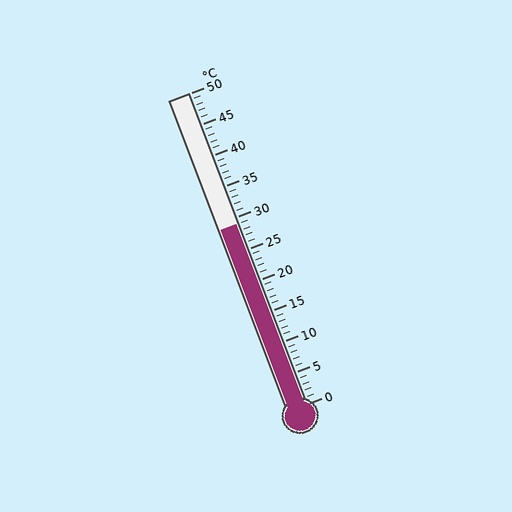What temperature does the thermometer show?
The thermometer shows approximately 29°C.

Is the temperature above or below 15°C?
The temperature is above 15°C.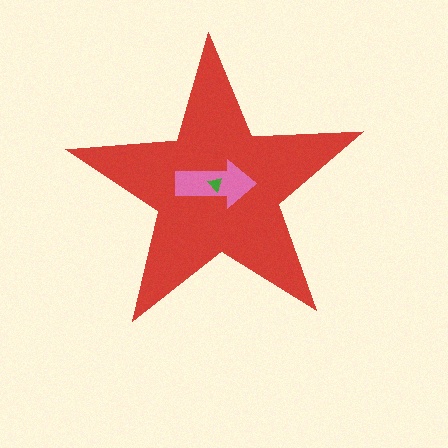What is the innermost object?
The green triangle.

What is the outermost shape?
The red star.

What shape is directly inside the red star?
The pink arrow.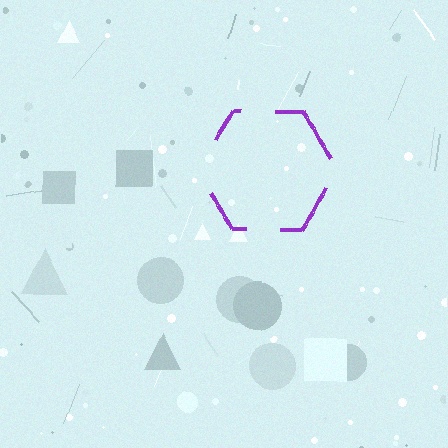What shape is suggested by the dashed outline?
The dashed outline suggests a hexagon.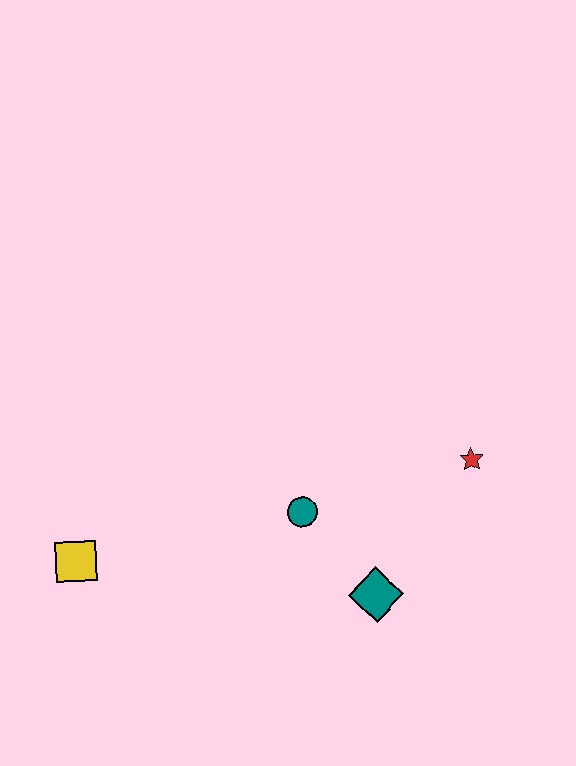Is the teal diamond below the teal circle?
Yes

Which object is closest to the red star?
The teal diamond is closest to the red star.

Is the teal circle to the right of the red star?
No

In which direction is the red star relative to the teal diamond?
The red star is above the teal diamond.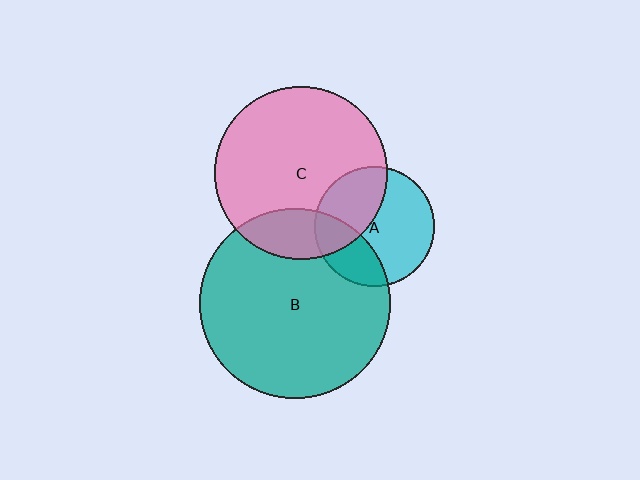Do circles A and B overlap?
Yes.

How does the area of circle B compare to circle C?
Approximately 1.2 times.